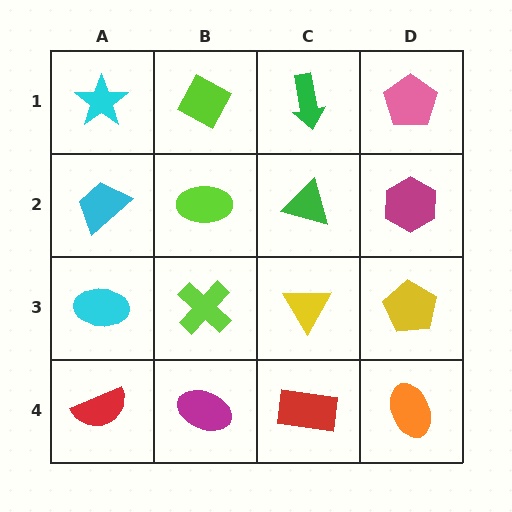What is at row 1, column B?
A lime diamond.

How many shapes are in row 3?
4 shapes.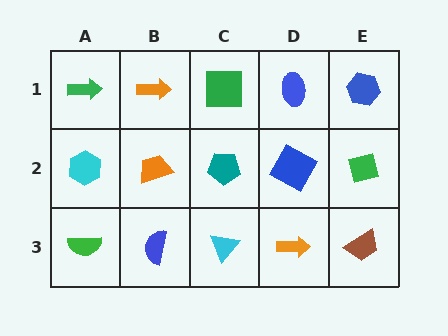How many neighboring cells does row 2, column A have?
3.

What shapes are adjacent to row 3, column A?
A cyan hexagon (row 2, column A), a blue semicircle (row 3, column B).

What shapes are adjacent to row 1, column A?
A cyan hexagon (row 2, column A), an orange arrow (row 1, column B).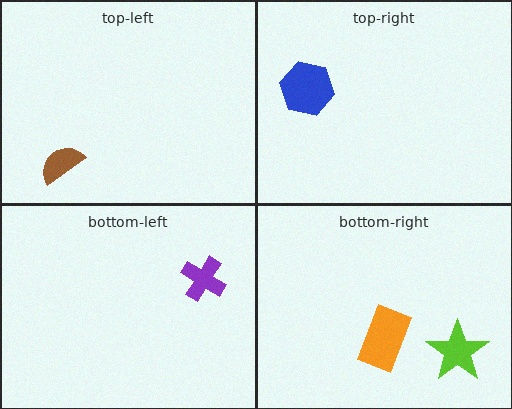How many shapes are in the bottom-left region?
1.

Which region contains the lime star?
The bottom-right region.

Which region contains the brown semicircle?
The top-left region.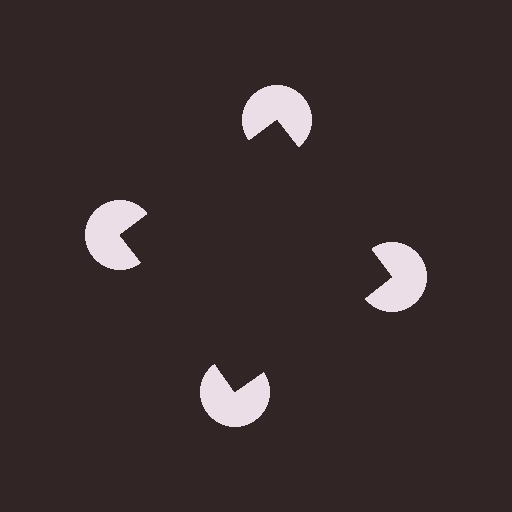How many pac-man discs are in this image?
There are 4 — one at each vertex of the illusory square.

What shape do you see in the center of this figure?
An illusory square — its edges are inferred from the aligned wedge cuts in the pac-man discs, not physically drawn.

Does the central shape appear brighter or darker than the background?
It typically appears slightly darker than the background, even though no actual brightness change is drawn.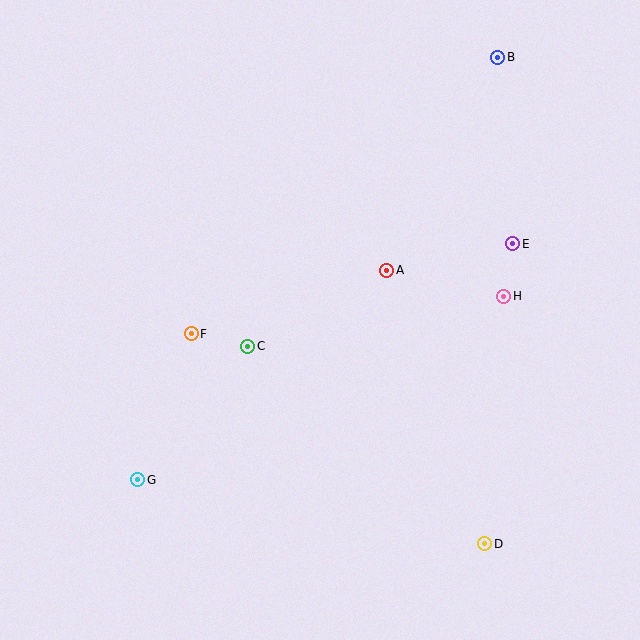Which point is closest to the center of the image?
Point C at (248, 346) is closest to the center.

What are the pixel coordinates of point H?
Point H is at (504, 296).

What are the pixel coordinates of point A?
Point A is at (387, 270).